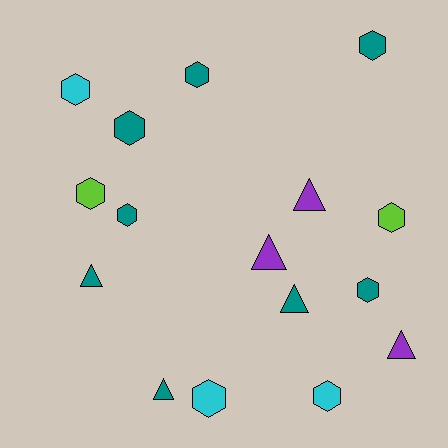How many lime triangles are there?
There are no lime triangles.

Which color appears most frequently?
Teal, with 8 objects.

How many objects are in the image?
There are 16 objects.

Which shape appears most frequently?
Hexagon, with 10 objects.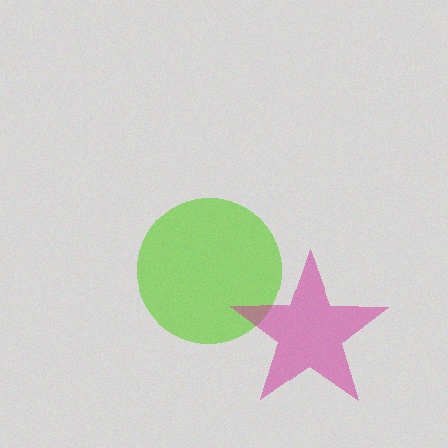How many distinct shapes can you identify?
There are 2 distinct shapes: a lime circle, a magenta star.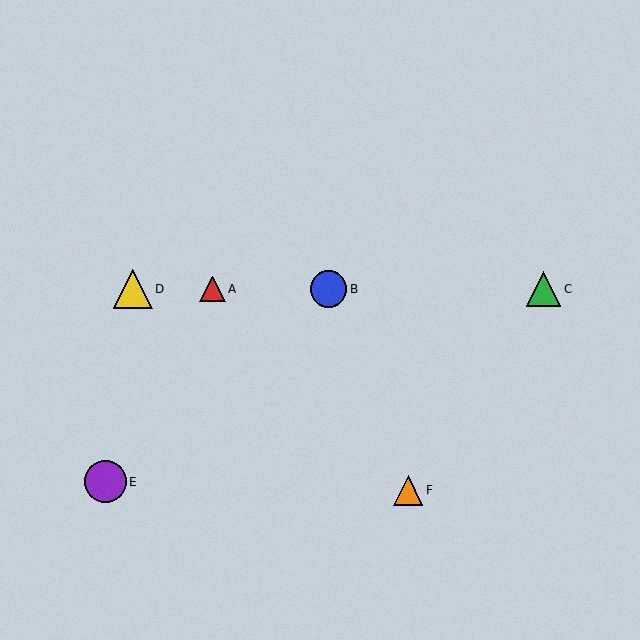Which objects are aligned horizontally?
Objects A, B, C, D are aligned horizontally.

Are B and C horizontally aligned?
Yes, both are at y≈289.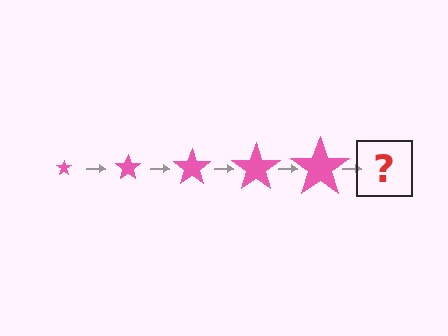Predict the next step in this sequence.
The next step is a pink star, larger than the previous one.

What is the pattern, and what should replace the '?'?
The pattern is that the star gets progressively larger each step. The '?' should be a pink star, larger than the previous one.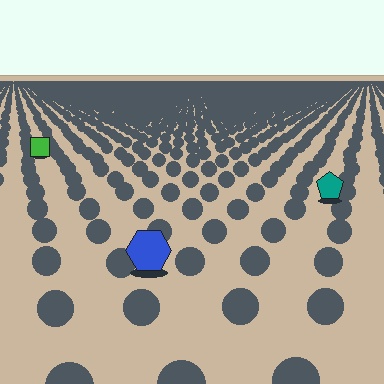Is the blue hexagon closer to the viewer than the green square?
Yes. The blue hexagon is closer — you can tell from the texture gradient: the ground texture is coarser near it.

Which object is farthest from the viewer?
The green square is farthest from the viewer. It appears smaller and the ground texture around it is denser.